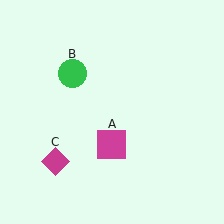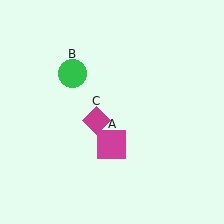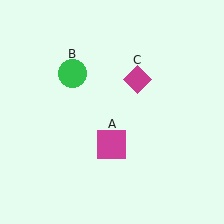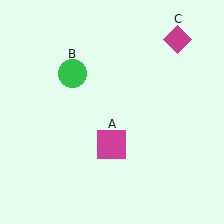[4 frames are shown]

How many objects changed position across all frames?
1 object changed position: magenta diamond (object C).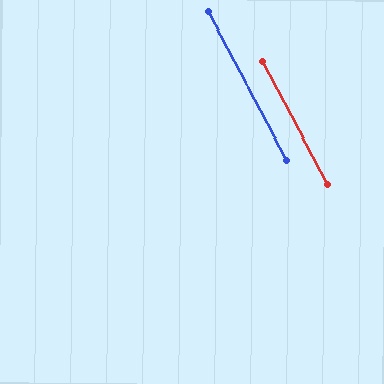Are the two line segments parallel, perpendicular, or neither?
Parallel — their directions differ by only 0.1°.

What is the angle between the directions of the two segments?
Approximately 0 degrees.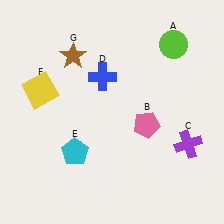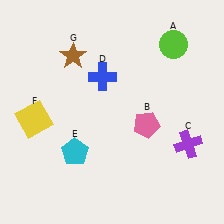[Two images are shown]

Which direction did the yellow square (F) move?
The yellow square (F) moved down.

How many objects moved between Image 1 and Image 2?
1 object moved between the two images.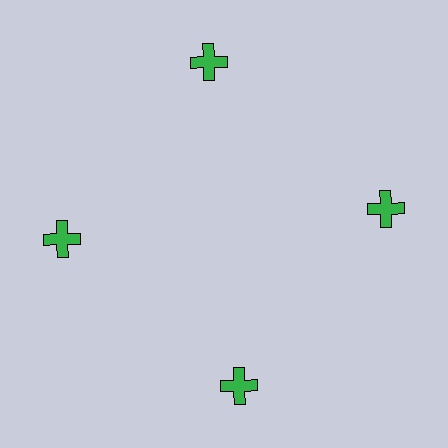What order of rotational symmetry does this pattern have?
This pattern has 4-fold rotational symmetry.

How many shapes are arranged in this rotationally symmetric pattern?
There are 4 shapes, arranged in 4 groups of 1.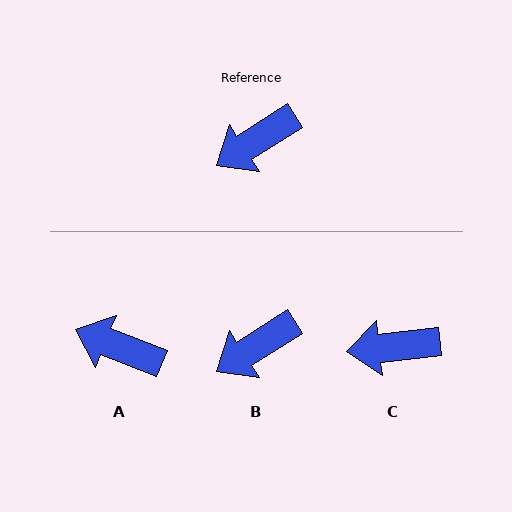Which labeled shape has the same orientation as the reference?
B.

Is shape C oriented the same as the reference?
No, it is off by about 26 degrees.